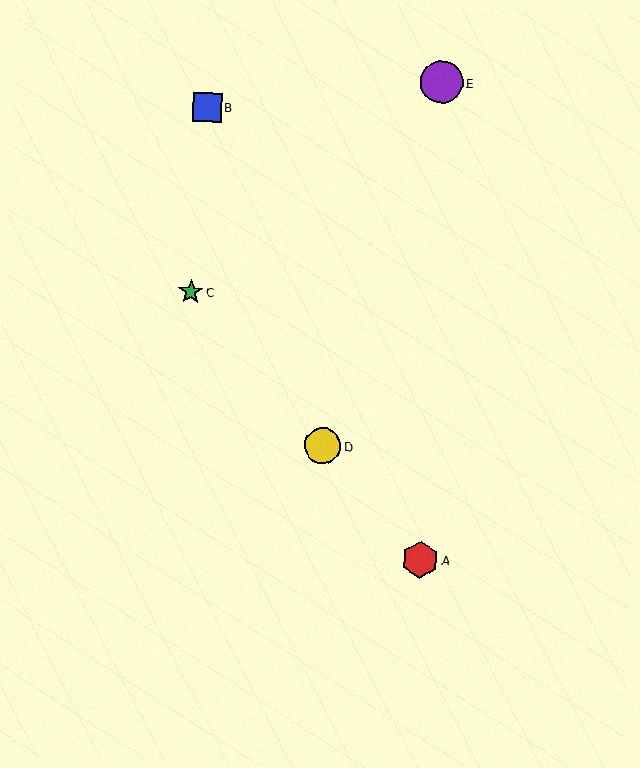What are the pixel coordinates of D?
Object D is at (323, 446).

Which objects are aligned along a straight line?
Objects A, C, D are aligned along a straight line.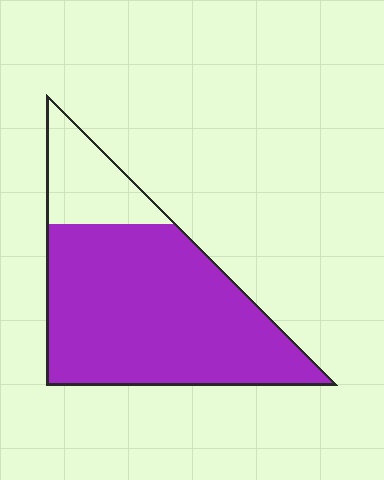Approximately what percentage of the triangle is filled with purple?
Approximately 80%.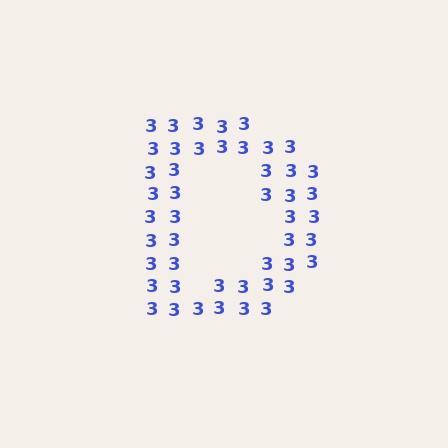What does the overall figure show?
The overall figure shows the letter D.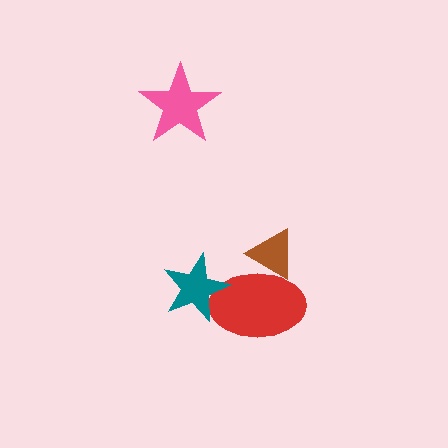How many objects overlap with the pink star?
0 objects overlap with the pink star.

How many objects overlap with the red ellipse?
2 objects overlap with the red ellipse.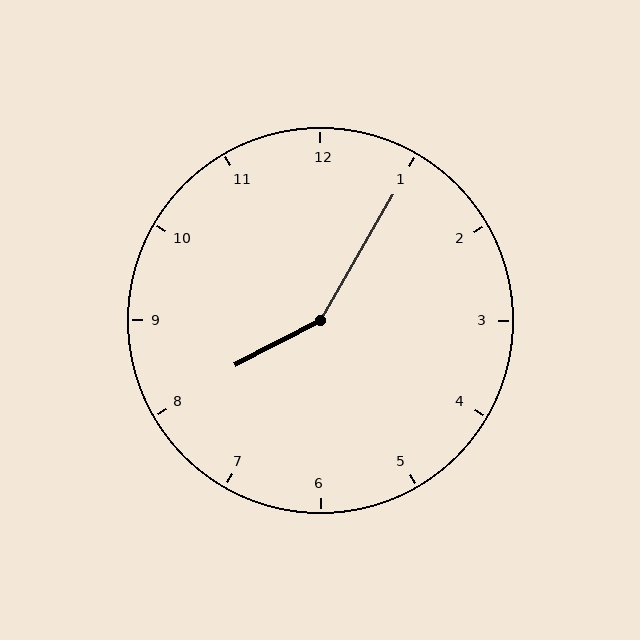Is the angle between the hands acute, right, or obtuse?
It is obtuse.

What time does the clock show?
8:05.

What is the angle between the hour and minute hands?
Approximately 148 degrees.